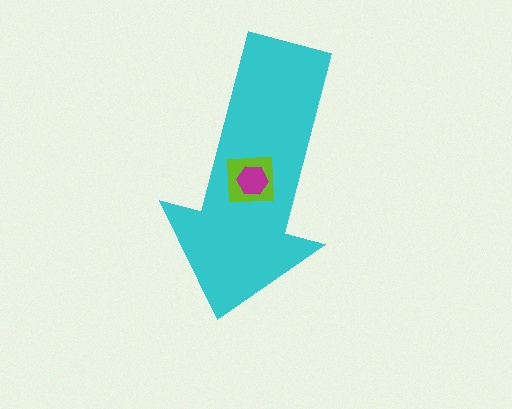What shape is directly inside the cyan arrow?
The lime square.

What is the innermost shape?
The magenta hexagon.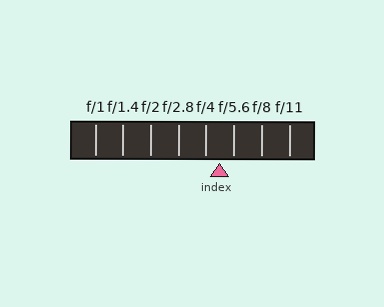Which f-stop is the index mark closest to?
The index mark is closest to f/4.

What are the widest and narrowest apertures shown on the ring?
The widest aperture shown is f/1 and the narrowest is f/11.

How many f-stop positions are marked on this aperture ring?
There are 8 f-stop positions marked.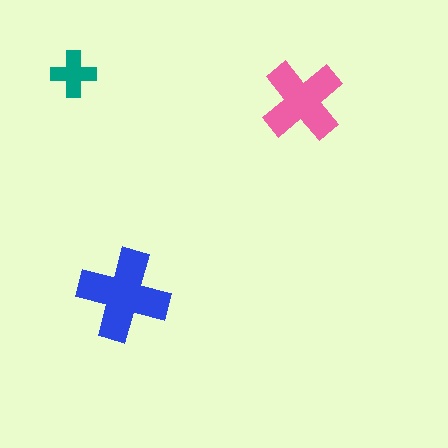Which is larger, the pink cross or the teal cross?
The pink one.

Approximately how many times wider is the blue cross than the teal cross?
About 2 times wider.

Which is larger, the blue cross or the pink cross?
The blue one.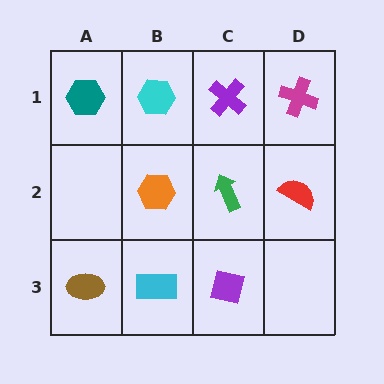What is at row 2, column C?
A green arrow.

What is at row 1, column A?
A teal hexagon.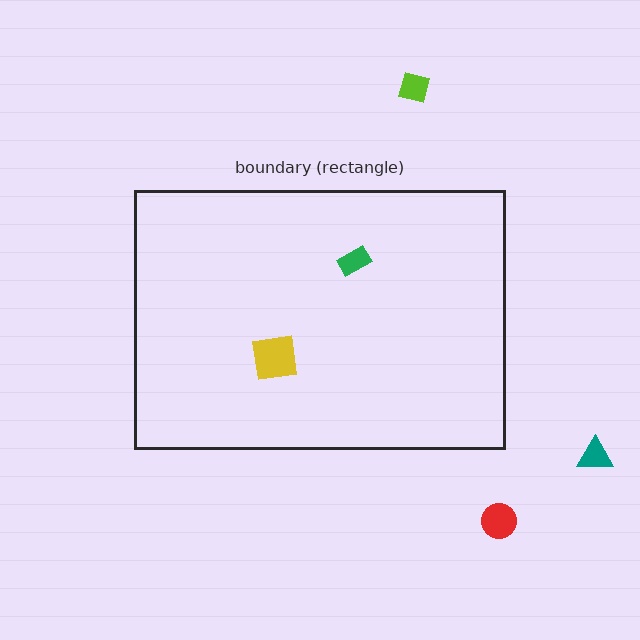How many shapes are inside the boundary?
2 inside, 3 outside.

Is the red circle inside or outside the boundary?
Outside.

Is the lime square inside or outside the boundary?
Outside.